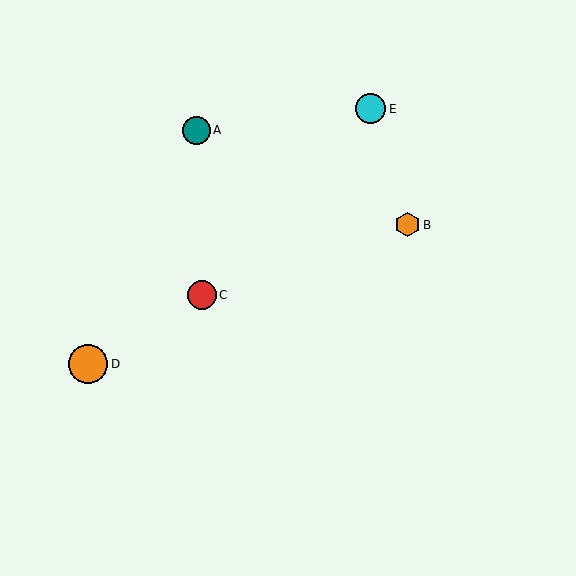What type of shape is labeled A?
Shape A is a teal circle.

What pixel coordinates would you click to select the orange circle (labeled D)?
Click at (88, 364) to select the orange circle D.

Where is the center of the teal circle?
The center of the teal circle is at (196, 130).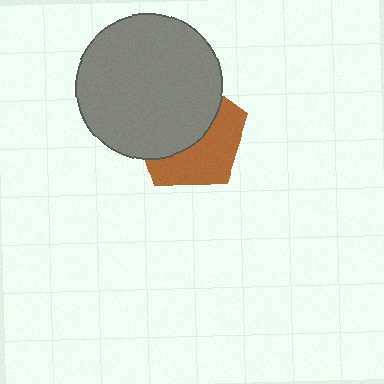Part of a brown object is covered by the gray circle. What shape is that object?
It is a pentagon.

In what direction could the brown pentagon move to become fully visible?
The brown pentagon could move toward the lower-right. That would shift it out from behind the gray circle entirely.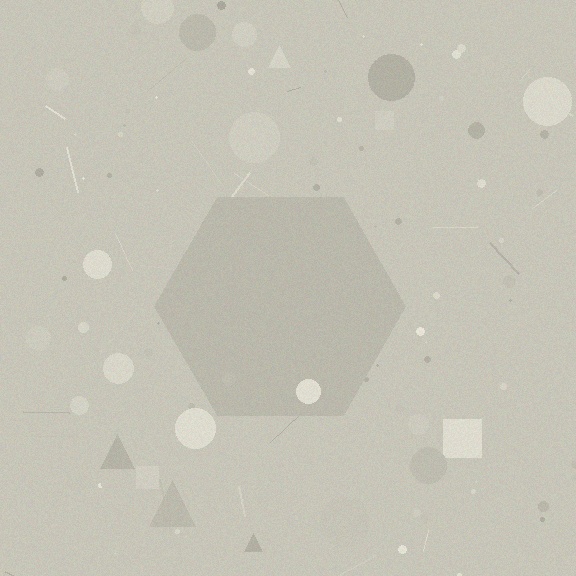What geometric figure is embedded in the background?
A hexagon is embedded in the background.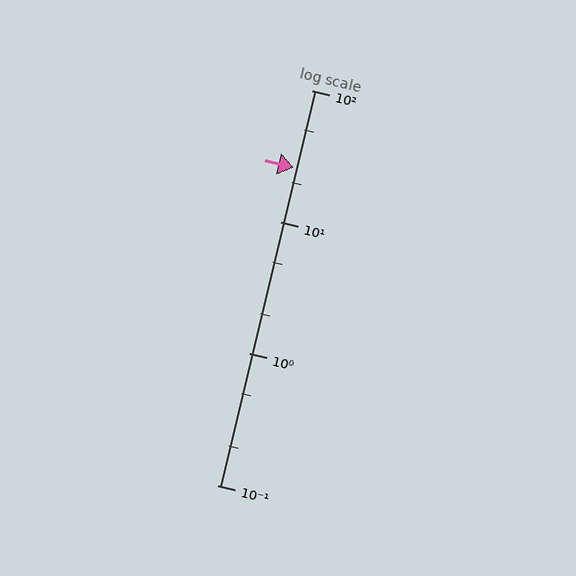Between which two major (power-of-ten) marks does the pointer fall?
The pointer is between 10 and 100.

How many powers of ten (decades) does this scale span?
The scale spans 3 decades, from 0.1 to 100.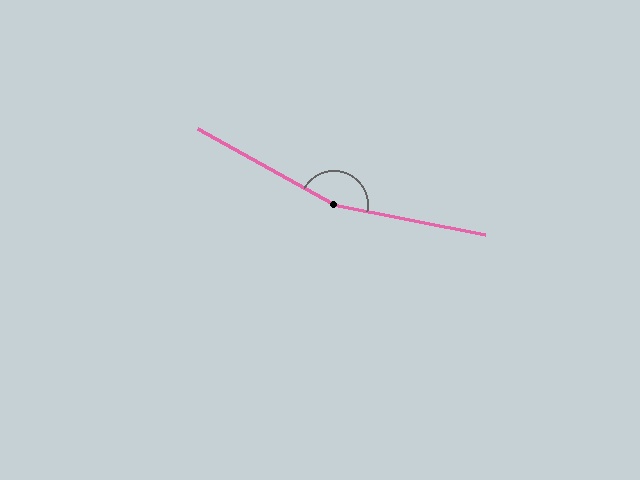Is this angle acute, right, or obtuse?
It is obtuse.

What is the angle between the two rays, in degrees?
Approximately 162 degrees.